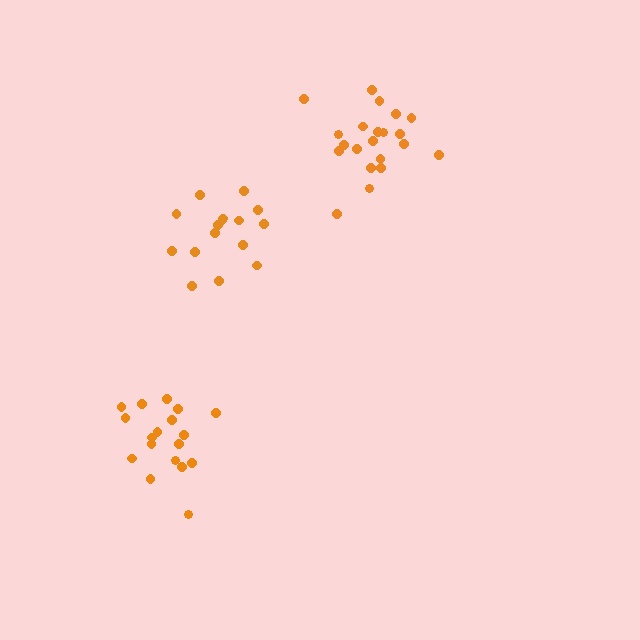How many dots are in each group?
Group 1: 16 dots, Group 2: 18 dots, Group 3: 21 dots (55 total).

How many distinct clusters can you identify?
There are 3 distinct clusters.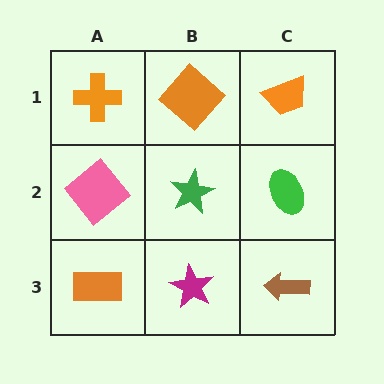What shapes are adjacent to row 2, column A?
An orange cross (row 1, column A), an orange rectangle (row 3, column A), a green star (row 2, column B).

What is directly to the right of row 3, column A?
A magenta star.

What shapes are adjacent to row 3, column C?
A green ellipse (row 2, column C), a magenta star (row 3, column B).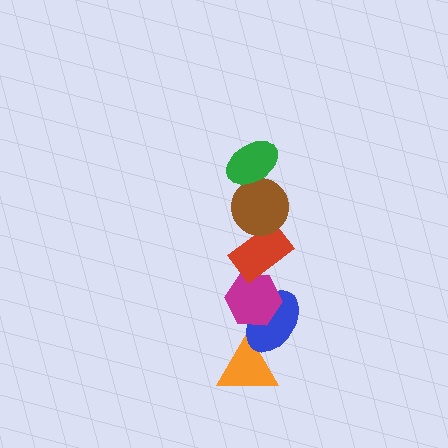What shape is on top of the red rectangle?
The brown circle is on top of the red rectangle.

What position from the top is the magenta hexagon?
The magenta hexagon is 4th from the top.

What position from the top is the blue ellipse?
The blue ellipse is 5th from the top.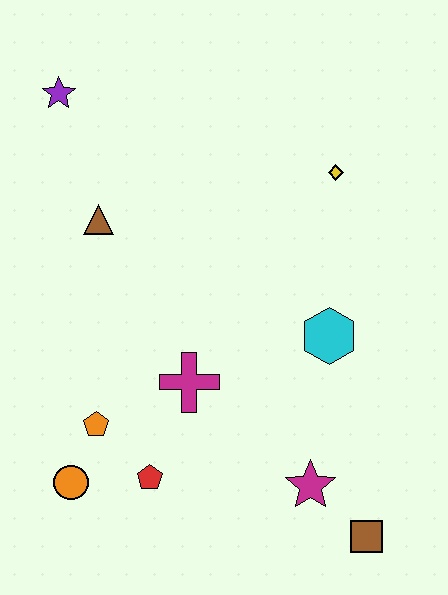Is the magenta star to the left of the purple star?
No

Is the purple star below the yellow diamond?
No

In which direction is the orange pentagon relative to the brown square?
The orange pentagon is to the left of the brown square.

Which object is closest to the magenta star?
The brown square is closest to the magenta star.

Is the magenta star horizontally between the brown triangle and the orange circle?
No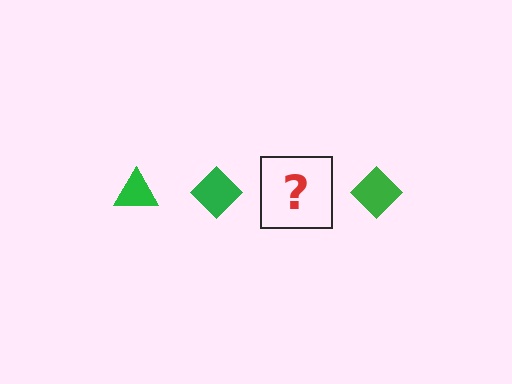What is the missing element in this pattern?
The missing element is a green triangle.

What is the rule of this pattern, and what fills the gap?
The rule is that the pattern cycles through triangle, diamond shapes in green. The gap should be filled with a green triangle.